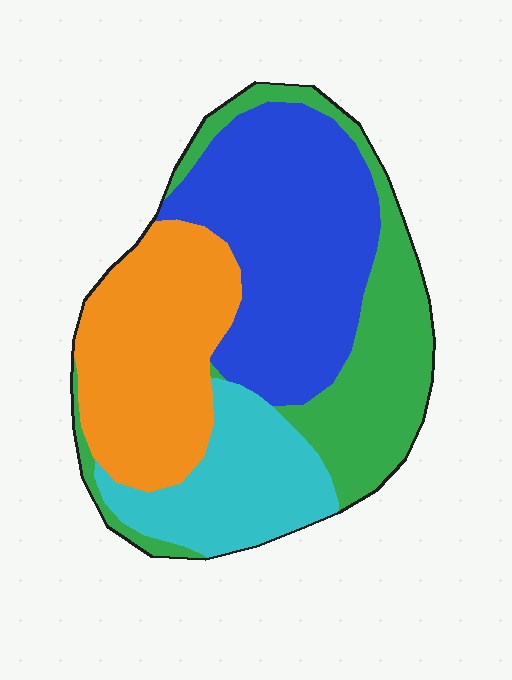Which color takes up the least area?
Cyan, at roughly 15%.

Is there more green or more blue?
Blue.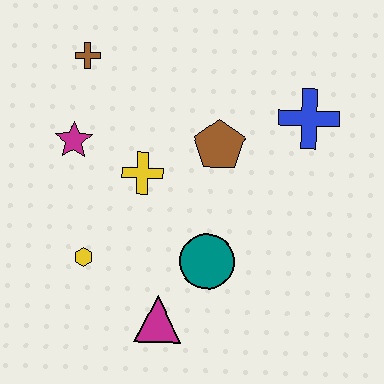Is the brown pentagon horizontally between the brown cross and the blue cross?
Yes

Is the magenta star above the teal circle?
Yes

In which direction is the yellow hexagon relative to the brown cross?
The yellow hexagon is below the brown cross.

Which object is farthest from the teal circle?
The brown cross is farthest from the teal circle.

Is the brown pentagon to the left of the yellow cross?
No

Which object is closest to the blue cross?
The brown pentagon is closest to the blue cross.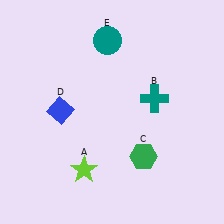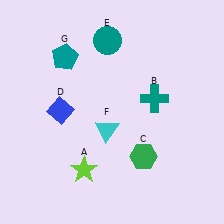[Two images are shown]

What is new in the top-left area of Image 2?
A teal pentagon (G) was added in the top-left area of Image 2.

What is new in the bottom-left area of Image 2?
A cyan triangle (F) was added in the bottom-left area of Image 2.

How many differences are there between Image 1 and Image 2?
There are 2 differences between the two images.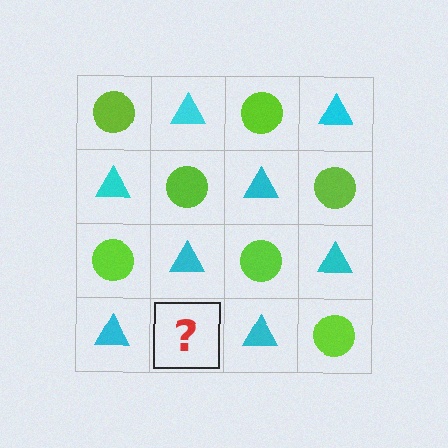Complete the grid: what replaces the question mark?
The question mark should be replaced with a lime circle.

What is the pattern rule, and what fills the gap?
The rule is that it alternates lime circle and cyan triangle in a checkerboard pattern. The gap should be filled with a lime circle.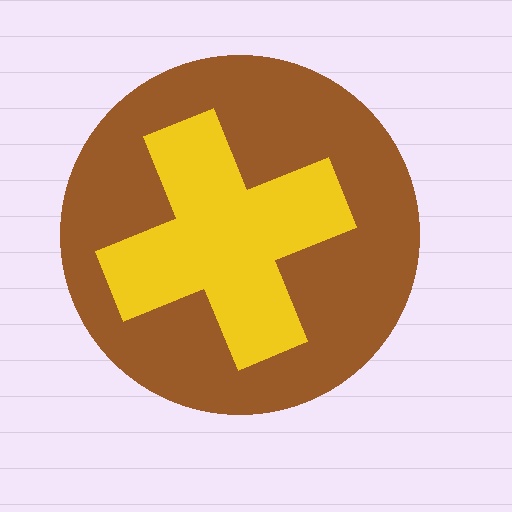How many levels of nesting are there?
2.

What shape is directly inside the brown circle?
The yellow cross.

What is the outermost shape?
The brown circle.